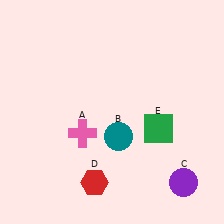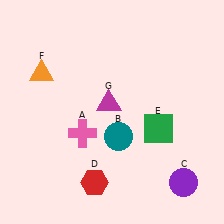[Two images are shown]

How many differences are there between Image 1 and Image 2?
There are 2 differences between the two images.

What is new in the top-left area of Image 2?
An orange triangle (F) was added in the top-left area of Image 2.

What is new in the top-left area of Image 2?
A magenta triangle (G) was added in the top-left area of Image 2.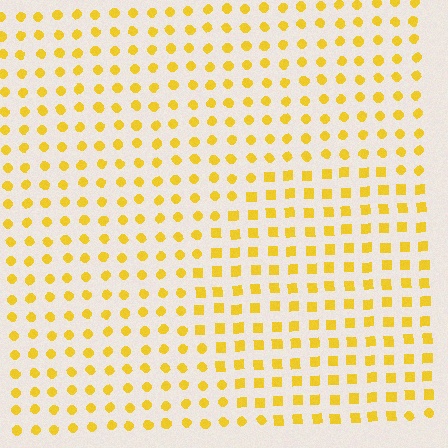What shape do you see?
I see a circle.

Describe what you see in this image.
The image is filled with small yellow elements arranged in a uniform grid. A circle-shaped region contains squares, while the surrounding area contains circles. The boundary is defined purely by the change in element shape.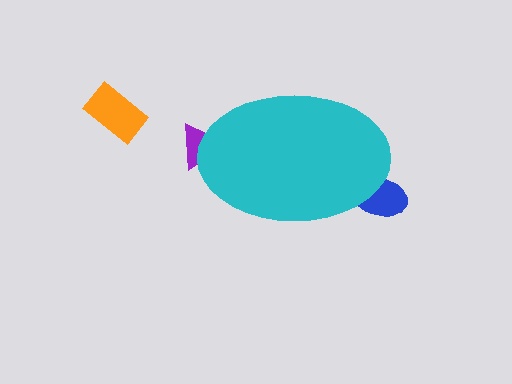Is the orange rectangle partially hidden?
No, the orange rectangle is fully visible.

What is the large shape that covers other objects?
A cyan ellipse.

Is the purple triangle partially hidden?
Yes, the purple triangle is partially hidden behind the cyan ellipse.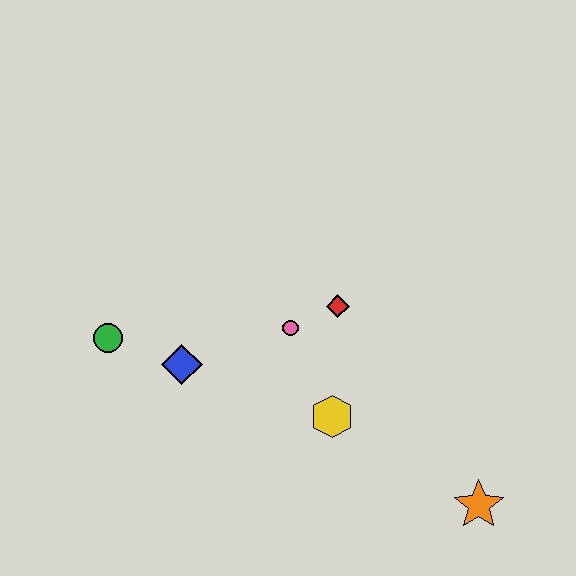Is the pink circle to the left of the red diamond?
Yes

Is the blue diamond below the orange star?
No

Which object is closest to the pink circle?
The red diamond is closest to the pink circle.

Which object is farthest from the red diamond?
The orange star is farthest from the red diamond.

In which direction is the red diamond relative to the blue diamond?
The red diamond is to the right of the blue diamond.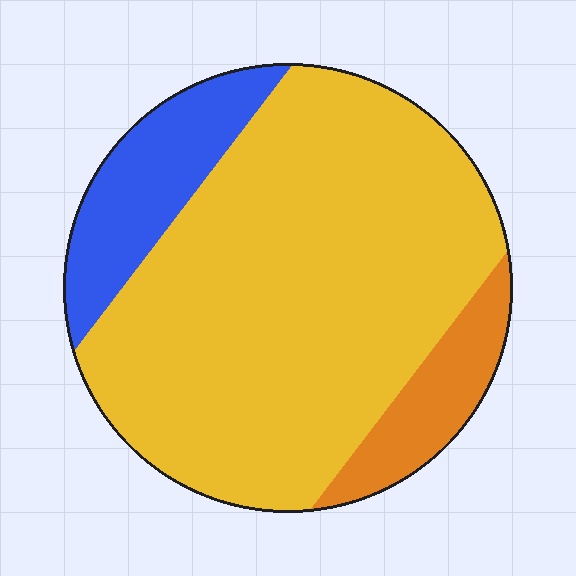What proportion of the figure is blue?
Blue covers 15% of the figure.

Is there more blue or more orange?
Blue.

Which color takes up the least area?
Orange, at roughly 10%.